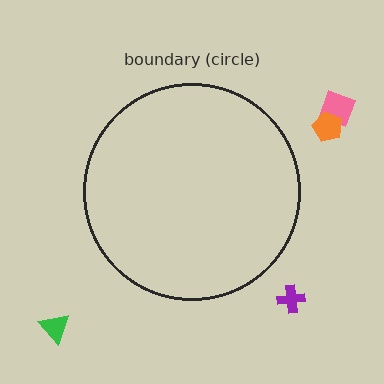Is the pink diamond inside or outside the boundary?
Outside.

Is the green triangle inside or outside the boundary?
Outside.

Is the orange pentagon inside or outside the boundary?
Outside.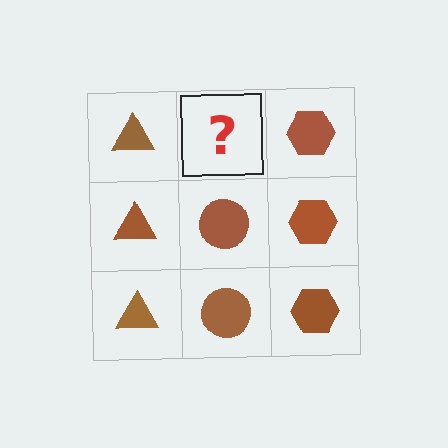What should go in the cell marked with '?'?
The missing cell should contain a brown circle.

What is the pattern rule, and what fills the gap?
The rule is that each column has a consistent shape. The gap should be filled with a brown circle.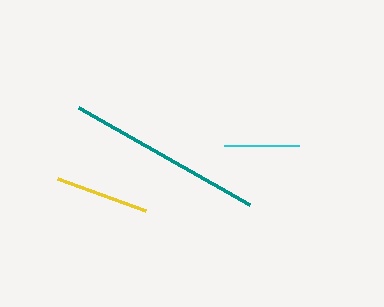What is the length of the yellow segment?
The yellow segment is approximately 94 pixels long.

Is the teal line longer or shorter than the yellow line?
The teal line is longer than the yellow line.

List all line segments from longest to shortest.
From longest to shortest: teal, yellow, cyan.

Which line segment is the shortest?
The cyan line is the shortest at approximately 75 pixels.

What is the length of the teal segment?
The teal segment is approximately 197 pixels long.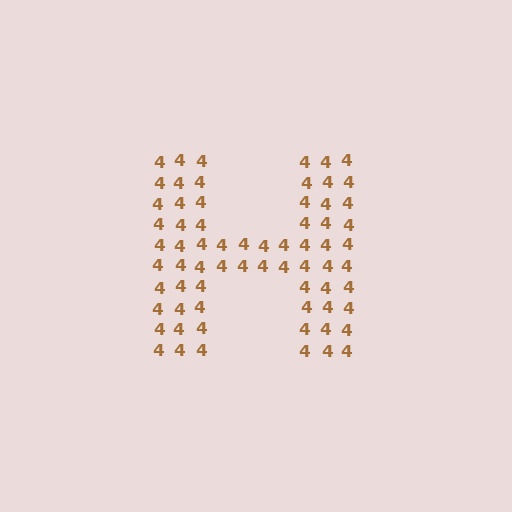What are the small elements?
The small elements are digit 4's.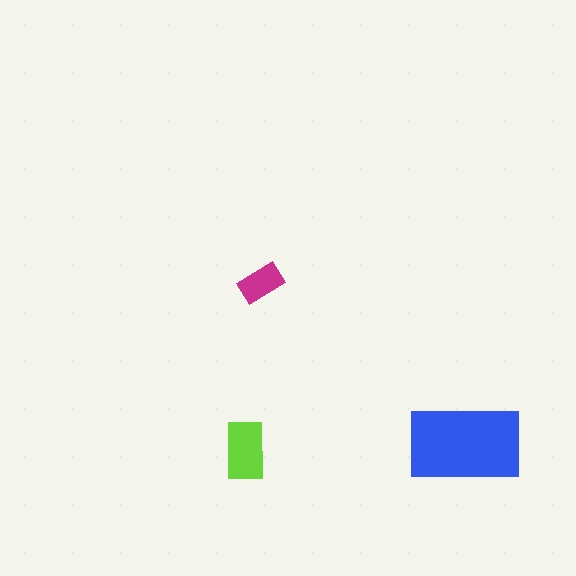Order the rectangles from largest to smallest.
the blue one, the lime one, the magenta one.